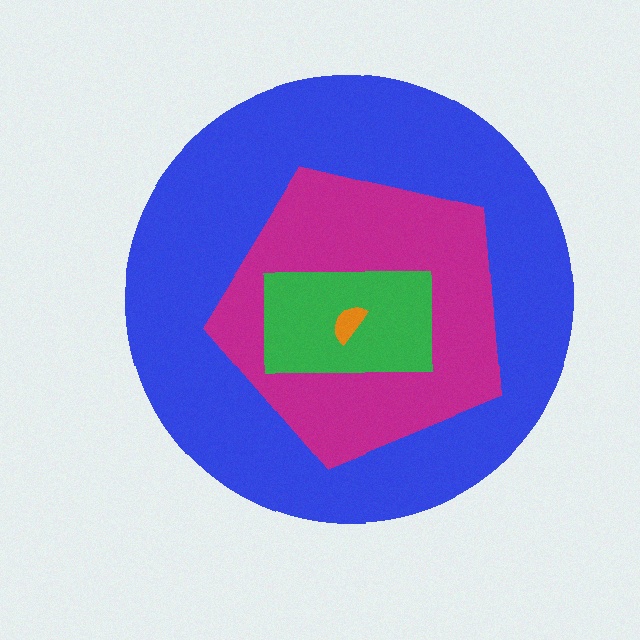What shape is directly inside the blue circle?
The magenta pentagon.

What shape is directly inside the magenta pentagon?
The green rectangle.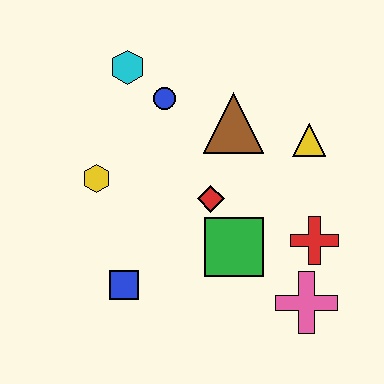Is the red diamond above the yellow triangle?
No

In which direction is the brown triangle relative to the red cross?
The brown triangle is above the red cross.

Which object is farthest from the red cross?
The cyan hexagon is farthest from the red cross.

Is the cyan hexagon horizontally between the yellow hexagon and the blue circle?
Yes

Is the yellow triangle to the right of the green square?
Yes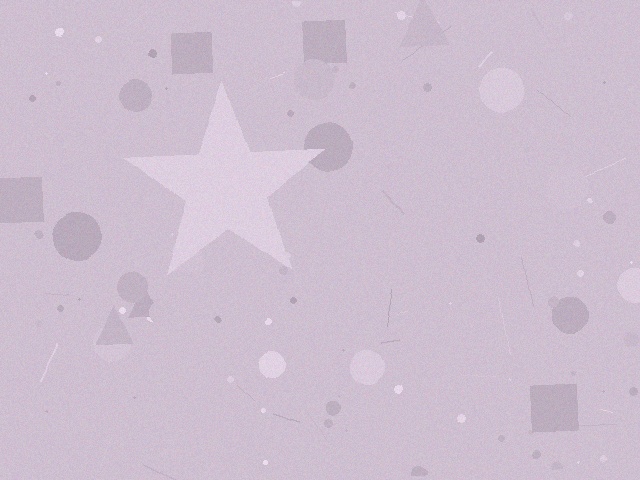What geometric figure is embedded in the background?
A star is embedded in the background.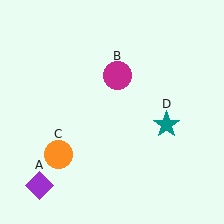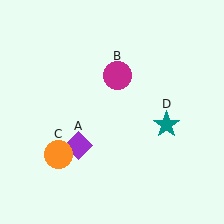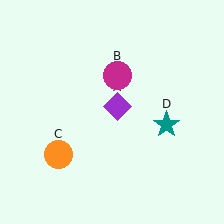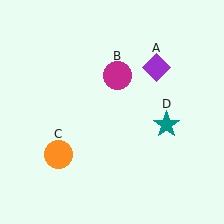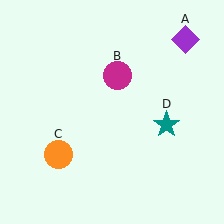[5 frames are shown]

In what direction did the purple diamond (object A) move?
The purple diamond (object A) moved up and to the right.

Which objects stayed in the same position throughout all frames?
Magenta circle (object B) and orange circle (object C) and teal star (object D) remained stationary.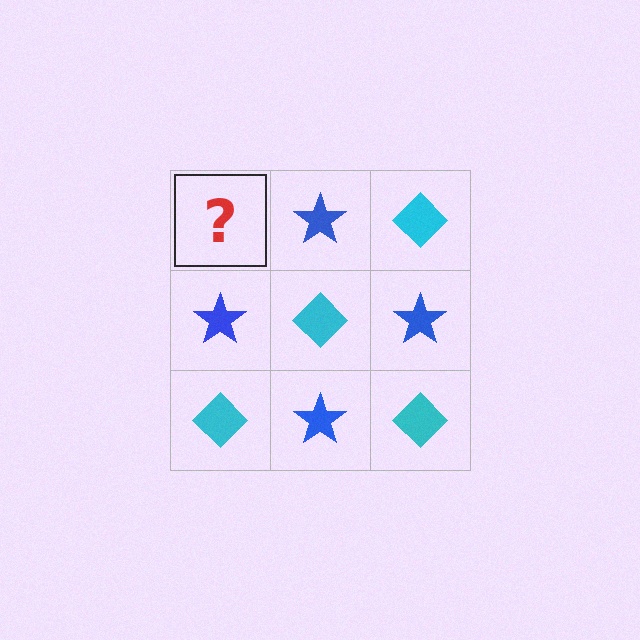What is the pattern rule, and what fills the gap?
The rule is that it alternates cyan diamond and blue star in a checkerboard pattern. The gap should be filled with a cyan diamond.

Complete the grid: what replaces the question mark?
The question mark should be replaced with a cyan diamond.